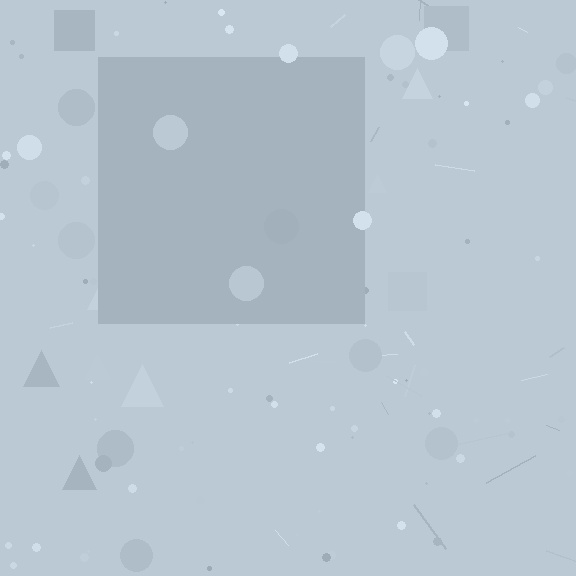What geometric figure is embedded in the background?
A square is embedded in the background.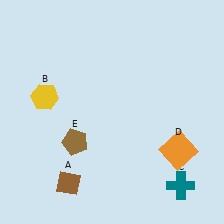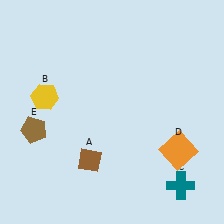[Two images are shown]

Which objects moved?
The objects that moved are: the brown diamond (A), the brown pentagon (E).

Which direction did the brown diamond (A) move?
The brown diamond (A) moved up.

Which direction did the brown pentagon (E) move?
The brown pentagon (E) moved left.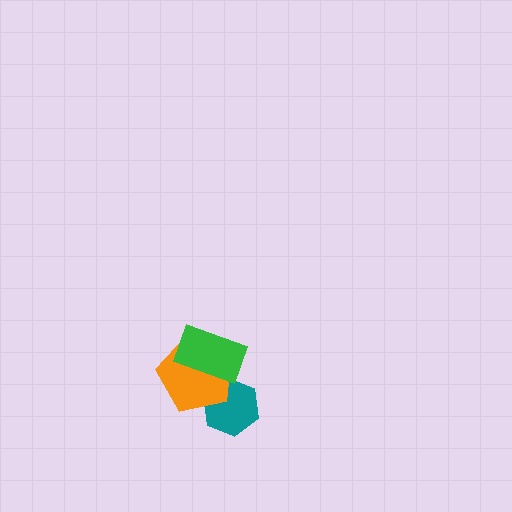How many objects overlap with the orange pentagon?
2 objects overlap with the orange pentagon.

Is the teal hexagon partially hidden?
Yes, it is partially covered by another shape.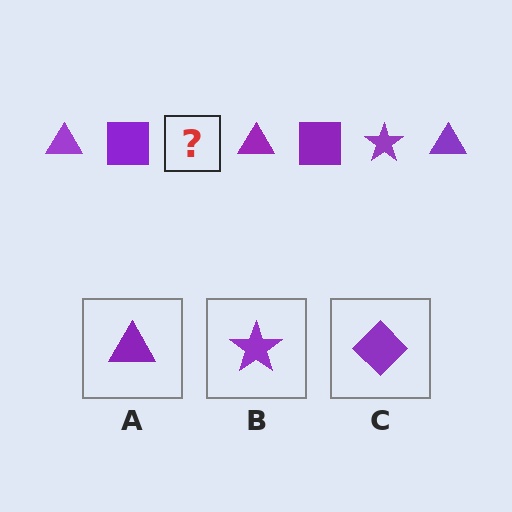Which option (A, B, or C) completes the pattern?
B.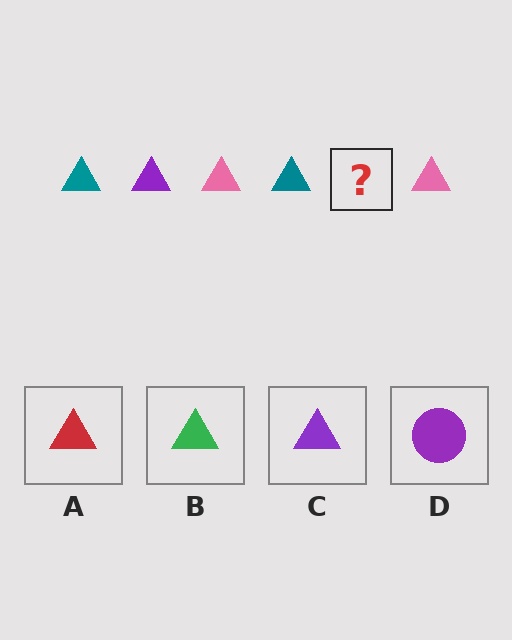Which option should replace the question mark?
Option C.